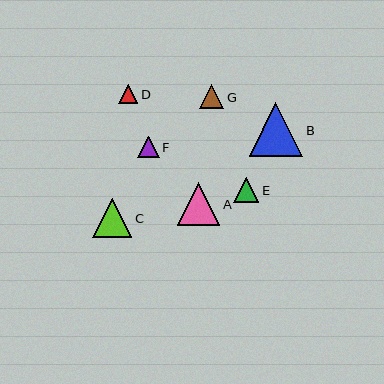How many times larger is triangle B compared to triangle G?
Triangle B is approximately 2.2 times the size of triangle G.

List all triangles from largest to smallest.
From largest to smallest: B, A, C, E, G, F, D.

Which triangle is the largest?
Triangle B is the largest with a size of approximately 54 pixels.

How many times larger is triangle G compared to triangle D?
Triangle G is approximately 1.3 times the size of triangle D.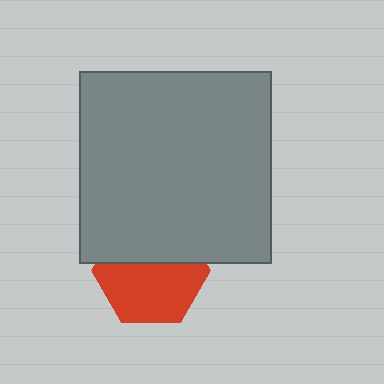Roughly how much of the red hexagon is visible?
About half of it is visible (roughly 59%).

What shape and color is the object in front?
The object in front is a gray square.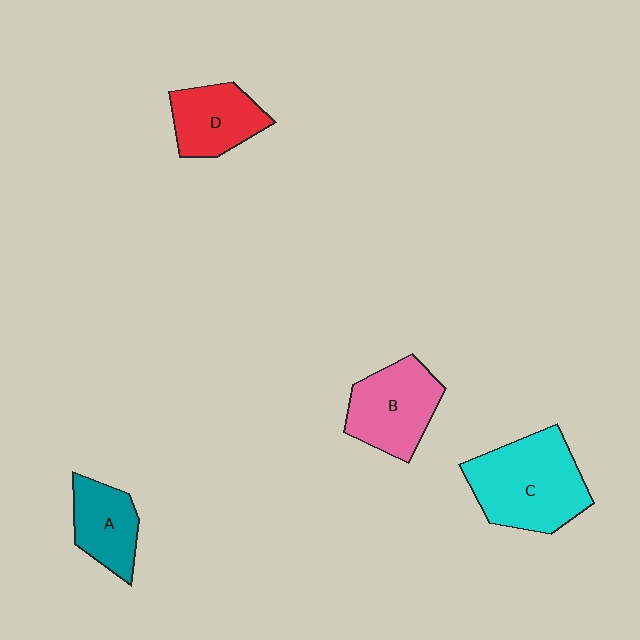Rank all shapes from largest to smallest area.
From largest to smallest: C (cyan), B (pink), D (red), A (teal).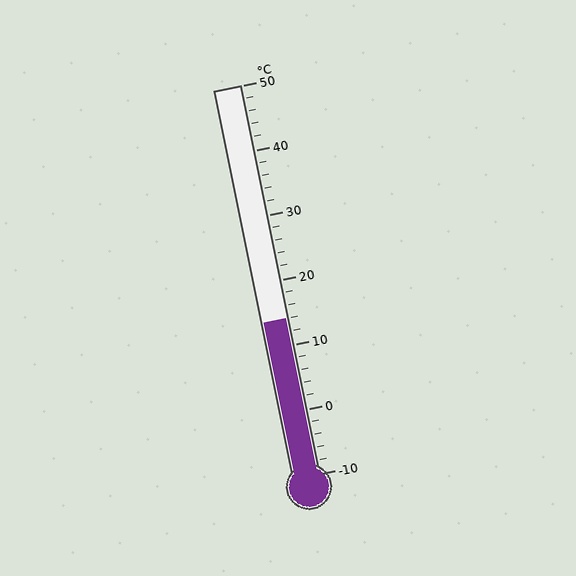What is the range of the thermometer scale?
The thermometer scale ranges from -10°C to 50°C.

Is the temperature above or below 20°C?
The temperature is below 20°C.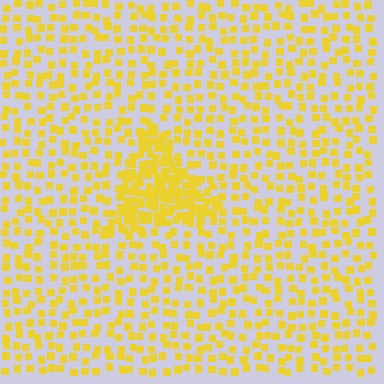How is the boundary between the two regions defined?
The boundary is defined by a change in element density (approximately 2.5x ratio). All elements are the same color, size, and shape.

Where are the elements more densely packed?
The elements are more densely packed inside the triangle boundary.